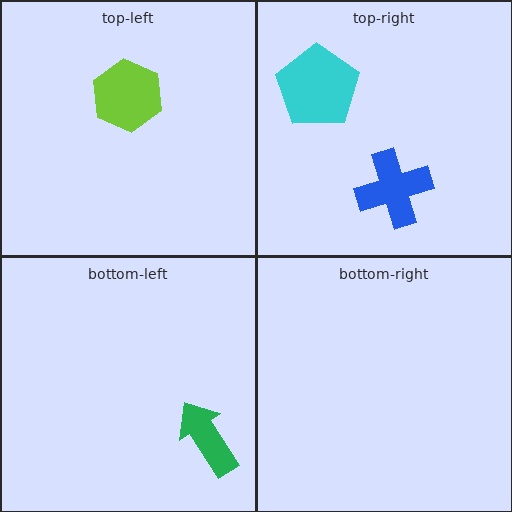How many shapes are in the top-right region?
2.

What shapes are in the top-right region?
The cyan pentagon, the blue cross.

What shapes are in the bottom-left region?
The green arrow.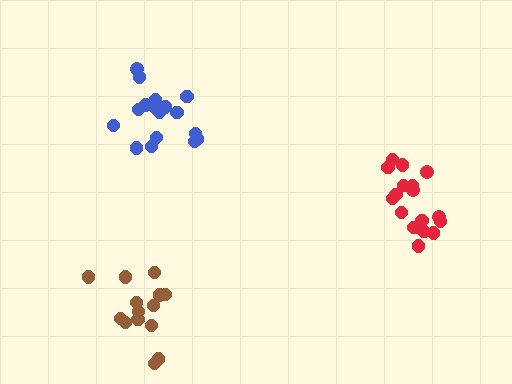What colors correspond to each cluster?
The clusters are colored: red, blue, brown.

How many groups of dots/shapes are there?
There are 3 groups.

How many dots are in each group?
Group 1: 18 dots, Group 2: 19 dots, Group 3: 14 dots (51 total).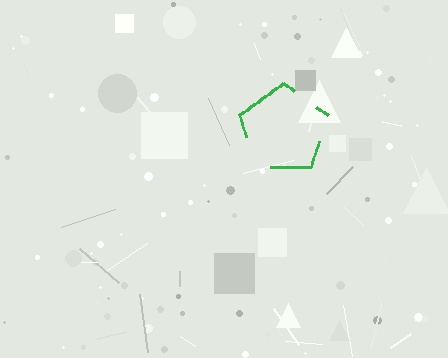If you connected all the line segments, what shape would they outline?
They would outline a pentagon.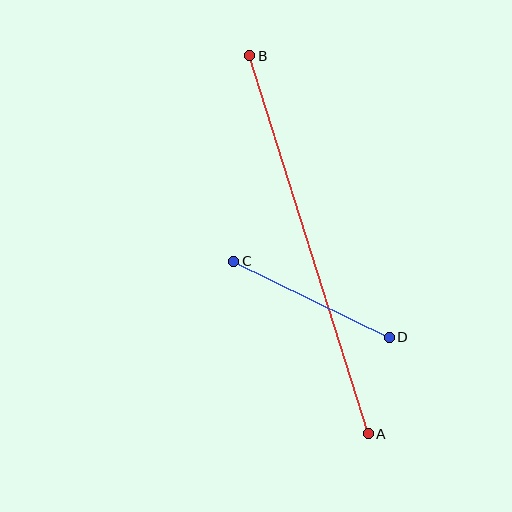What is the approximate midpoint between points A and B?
The midpoint is at approximately (309, 245) pixels.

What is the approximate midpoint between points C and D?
The midpoint is at approximately (311, 299) pixels.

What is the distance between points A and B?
The distance is approximately 396 pixels.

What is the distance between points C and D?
The distance is approximately 173 pixels.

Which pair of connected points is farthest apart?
Points A and B are farthest apart.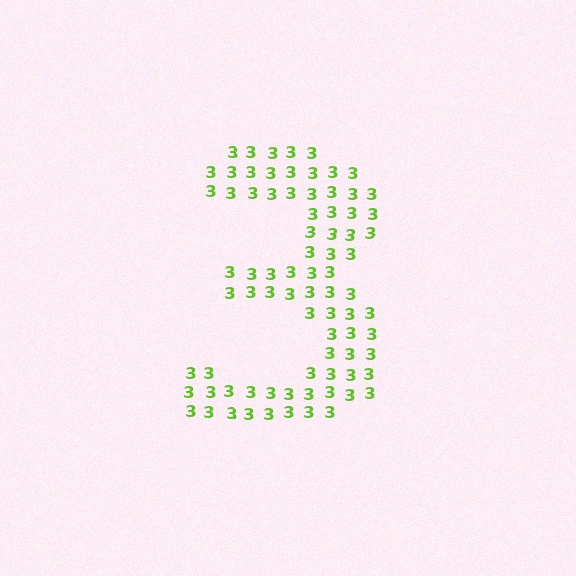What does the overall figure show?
The overall figure shows the digit 3.